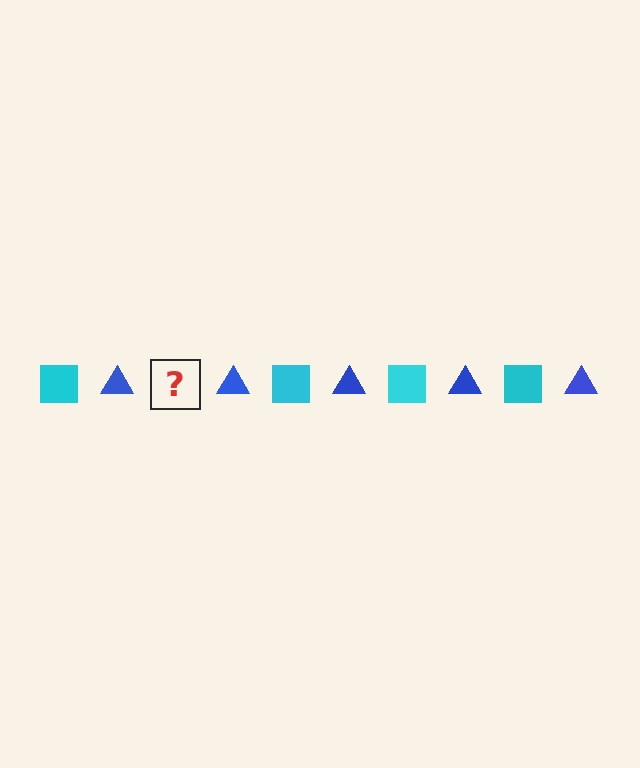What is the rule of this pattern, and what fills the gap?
The rule is that the pattern alternates between cyan square and blue triangle. The gap should be filled with a cyan square.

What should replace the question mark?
The question mark should be replaced with a cyan square.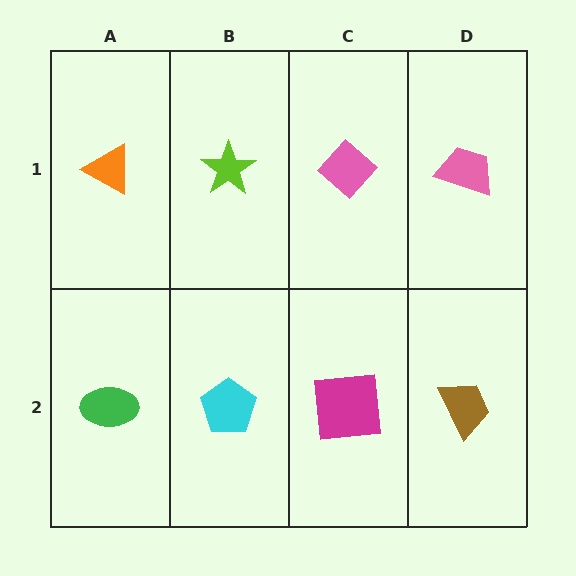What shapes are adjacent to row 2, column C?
A pink diamond (row 1, column C), a cyan pentagon (row 2, column B), a brown trapezoid (row 2, column D).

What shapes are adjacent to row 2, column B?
A lime star (row 1, column B), a green ellipse (row 2, column A), a magenta square (row 2, column C).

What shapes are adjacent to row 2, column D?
A pink trapezoid (row 1, column D), a magenta square (row 2, column C).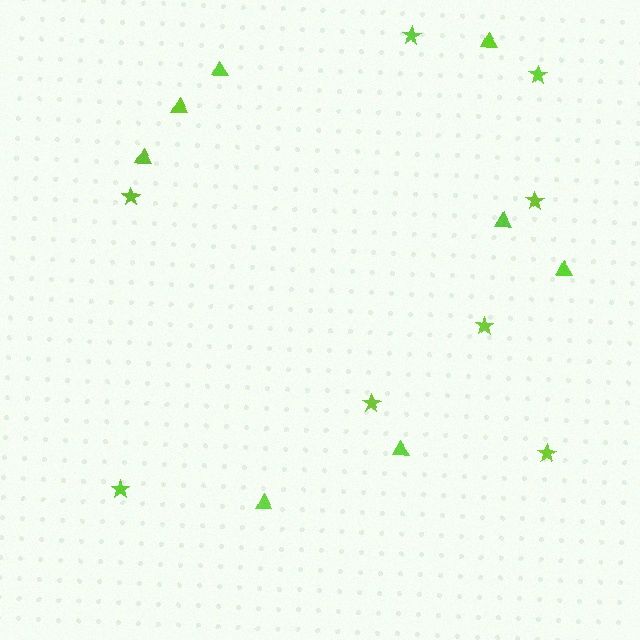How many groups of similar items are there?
There are 2 groups: one group of stars (8) and one group of triangles (8).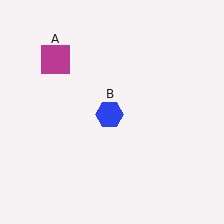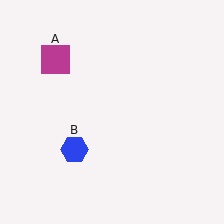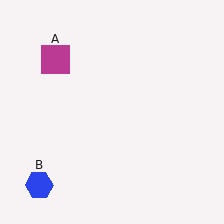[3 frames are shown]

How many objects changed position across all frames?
1 object changed position: blue hexagon (object B).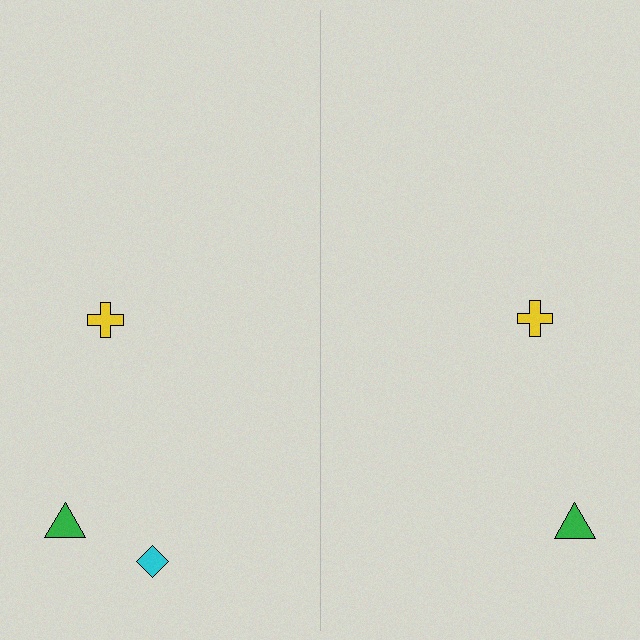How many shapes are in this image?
There are 5 shapes in this image.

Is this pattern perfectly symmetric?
No, the pattern is not perfectly symmetric. A cyan diamond is missing from the right side.